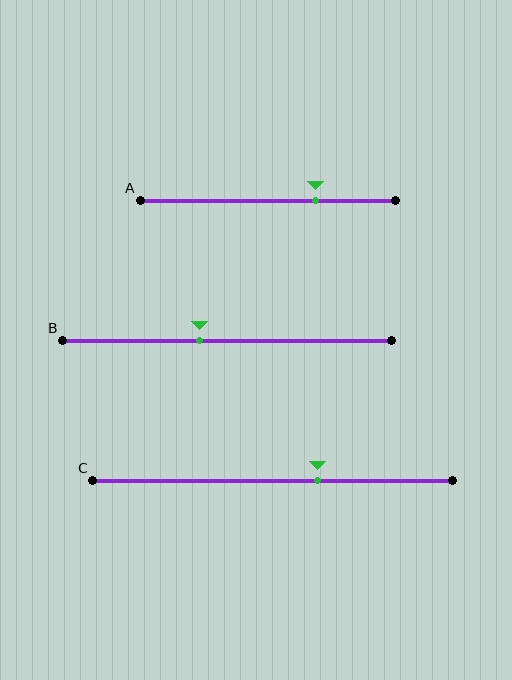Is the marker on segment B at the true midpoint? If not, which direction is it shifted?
No, the marker on segment B is shifted to the left by about 8% of the segment length.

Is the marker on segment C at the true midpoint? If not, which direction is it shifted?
No, the marker on segment C is shifted to the right by about 12% of the segment length.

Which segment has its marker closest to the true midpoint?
Segment B has its marker closest to the true midpoint.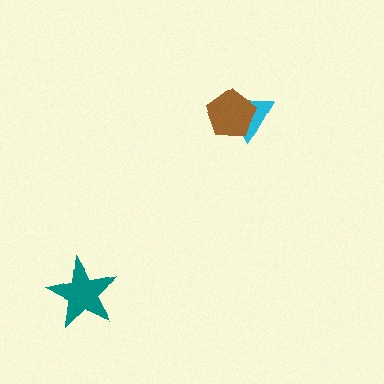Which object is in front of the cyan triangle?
The brown pentagon is in front of the cyan triangle.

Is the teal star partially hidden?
No, no other shape covers it.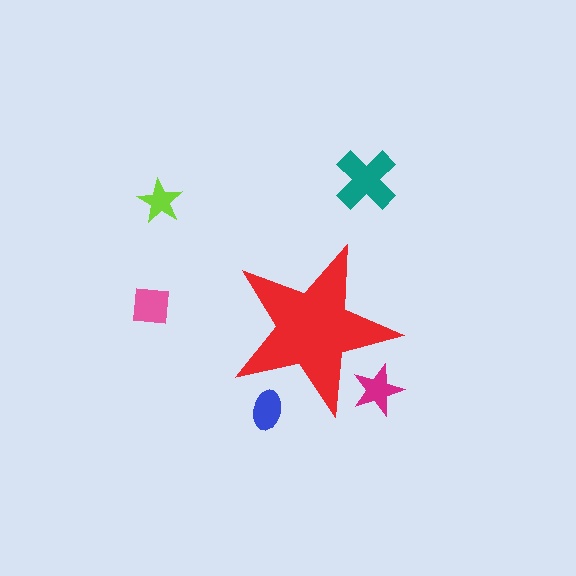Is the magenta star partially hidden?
Yes, the magenta star is partially hidden behind the red star.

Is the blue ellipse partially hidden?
Yes, the blue ellipse is partially hidden behind the red star.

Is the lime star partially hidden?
No, the lime star is fully visible.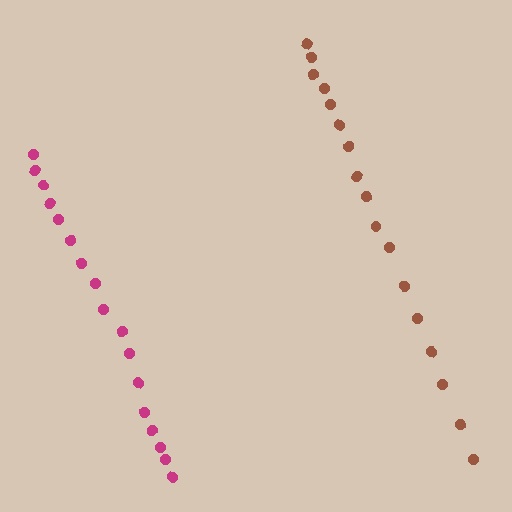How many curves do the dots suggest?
There are 2 distinct paths.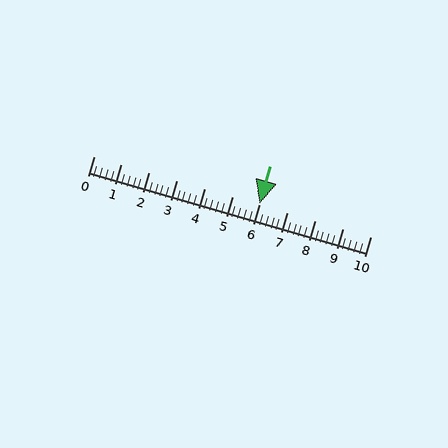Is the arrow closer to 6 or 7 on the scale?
The arrow is closer to 6.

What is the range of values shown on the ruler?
The ruler shows values from 0 to 10.